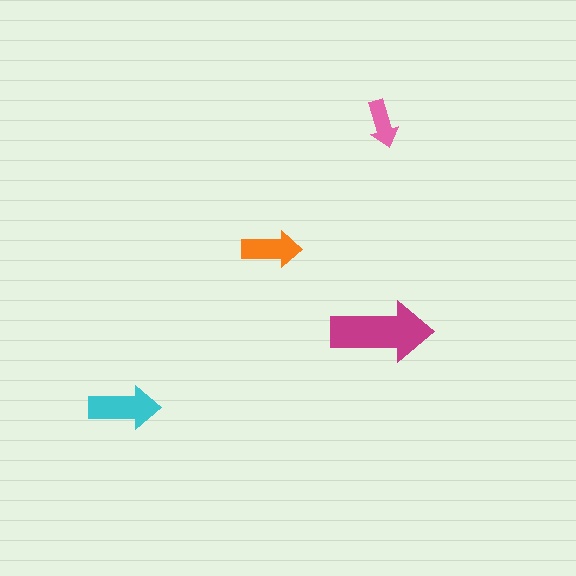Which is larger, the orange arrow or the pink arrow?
The orange one.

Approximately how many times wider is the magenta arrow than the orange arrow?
About 1.5 times wider.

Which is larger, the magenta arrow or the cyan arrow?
The magenta one.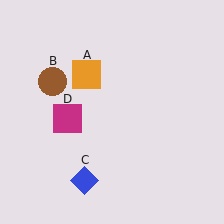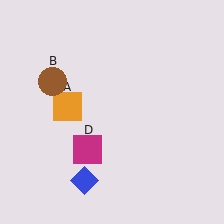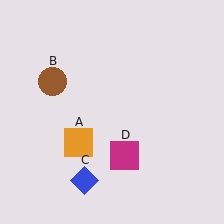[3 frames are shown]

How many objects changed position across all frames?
2 objects changed position: orange square (object A), magenta square (object D).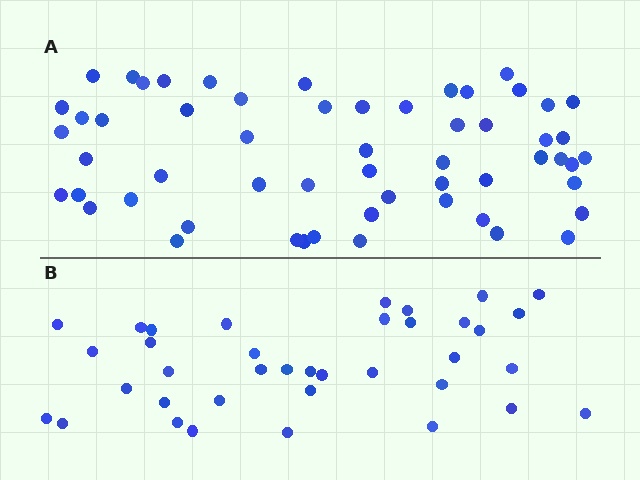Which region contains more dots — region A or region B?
Region A (the top region) has more dots.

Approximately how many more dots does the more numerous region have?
Region A has approximately 20 more dots than region B.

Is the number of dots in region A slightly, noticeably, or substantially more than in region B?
Region A has substantially more. The ratio is roughly 1.5 to 1.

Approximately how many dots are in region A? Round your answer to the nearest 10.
About 60 dots. (The exact count is 57, which rounds to 60.)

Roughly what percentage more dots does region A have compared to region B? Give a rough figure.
About 55% more.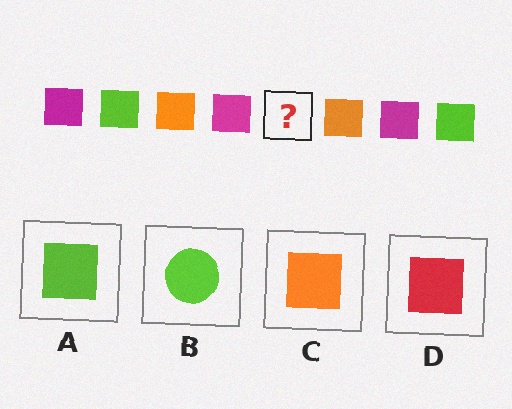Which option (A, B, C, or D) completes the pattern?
A.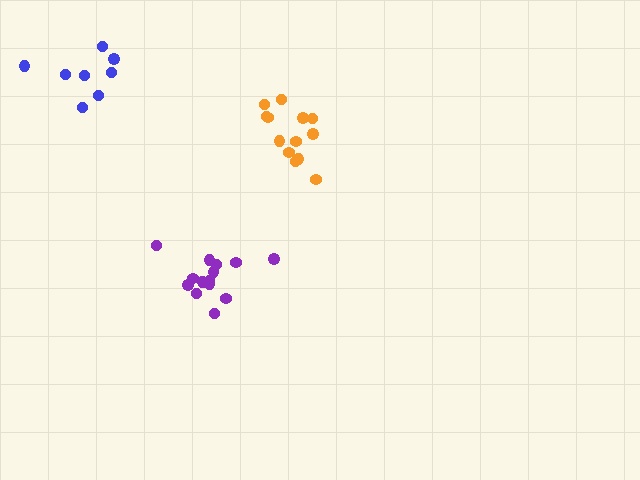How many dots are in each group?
Group 1: 8 dots, Group 2: 14 dots, Group 3: 13 dots (35 total).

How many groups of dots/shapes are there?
There are 3 groups.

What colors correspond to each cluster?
The clusters are colored: blue, purple, orange.